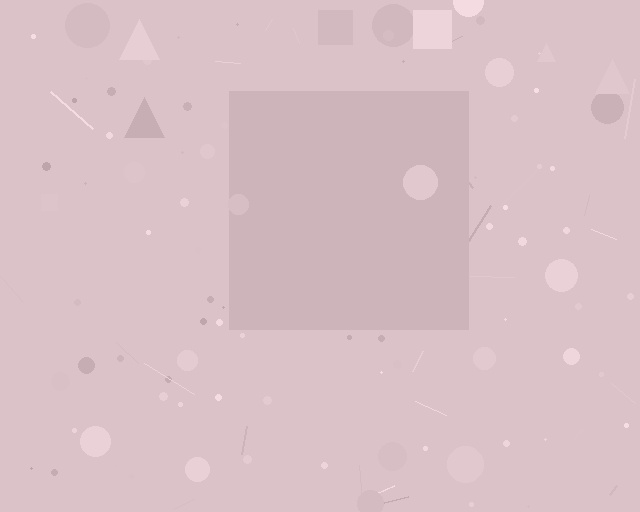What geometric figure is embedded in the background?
A square is embedded in the background.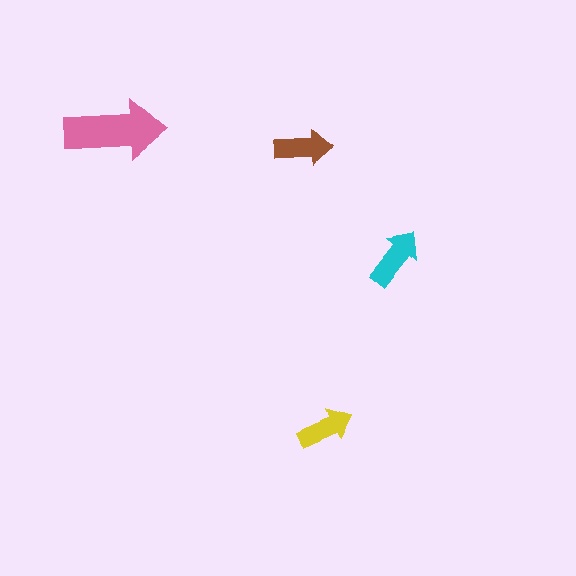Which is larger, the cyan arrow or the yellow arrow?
The cyan one.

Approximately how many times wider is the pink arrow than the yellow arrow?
About 2 times wider.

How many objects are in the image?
There are 4 objects in the image.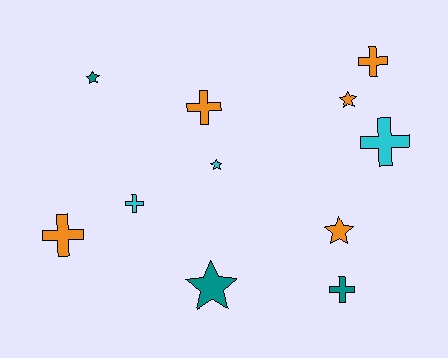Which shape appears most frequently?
Cross, with 6 objects.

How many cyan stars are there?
There is 1 cyan star.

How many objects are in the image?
There are 11 objects.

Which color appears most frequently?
Orange, with 5 objects.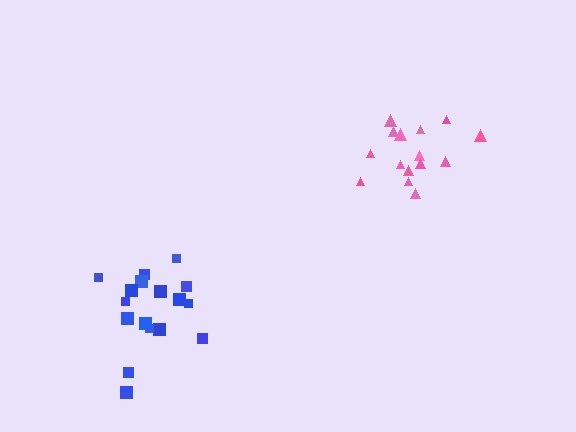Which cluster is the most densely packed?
Blue.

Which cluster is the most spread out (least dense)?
Pink.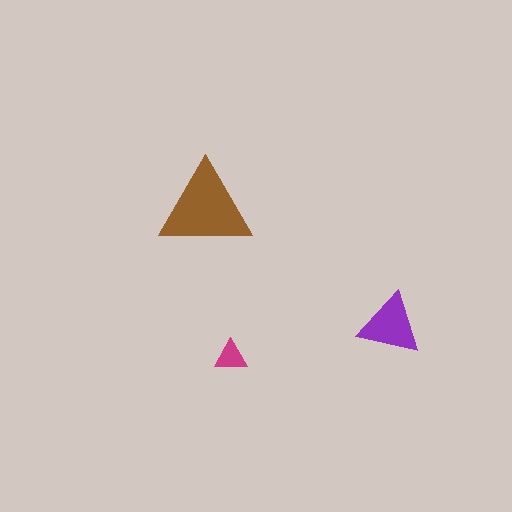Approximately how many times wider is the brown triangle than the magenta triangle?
About 3 times wider.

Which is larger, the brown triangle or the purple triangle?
The brown one.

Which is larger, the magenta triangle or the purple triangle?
The purple one.